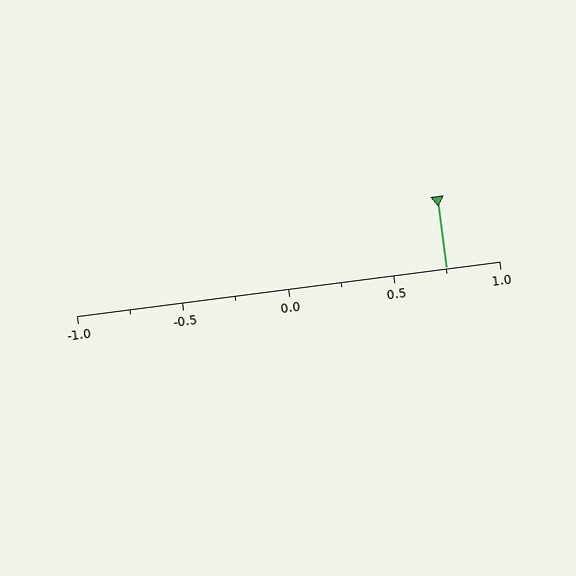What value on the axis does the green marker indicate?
The marker indicates approximately 0.75.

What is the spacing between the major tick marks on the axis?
The major ticks are spaced 0.5 apart.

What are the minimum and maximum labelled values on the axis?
The axis runs from -1.0 to 1.0.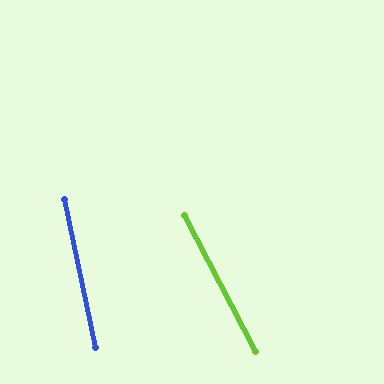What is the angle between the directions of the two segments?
Approximately 16 degrees.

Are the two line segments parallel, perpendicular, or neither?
Neither parallel nor perpendicular — they differ by about 16°.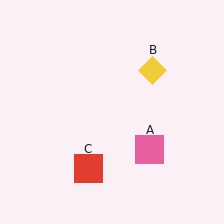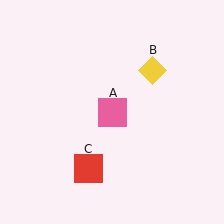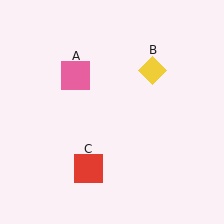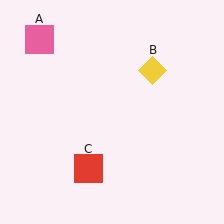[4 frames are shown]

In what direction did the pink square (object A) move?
The pink square (object A) moved up and to the left.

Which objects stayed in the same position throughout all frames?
Yellow diamond (object B) and red square (object C) remained stationary.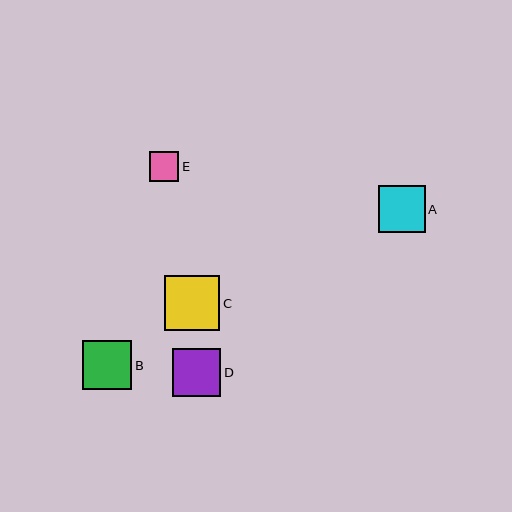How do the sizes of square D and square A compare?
Square D and square A are approximately the same size.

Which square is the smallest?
Square E is the smallest with a size of approximately 29 pixels.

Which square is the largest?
Square C is the largest with a size of approximately 55 pixels.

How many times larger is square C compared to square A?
Square C is approximately 1.2 times the size of square A.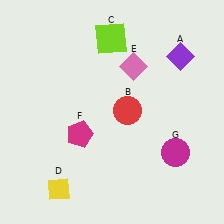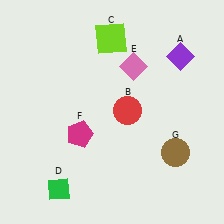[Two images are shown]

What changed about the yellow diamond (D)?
In Image 1, D is yellow. In Image 2, it changed to green.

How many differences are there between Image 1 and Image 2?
There are 2 differences between the two images.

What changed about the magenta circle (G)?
In Image 1, G is magenta. In Image 2, it changed to brown.